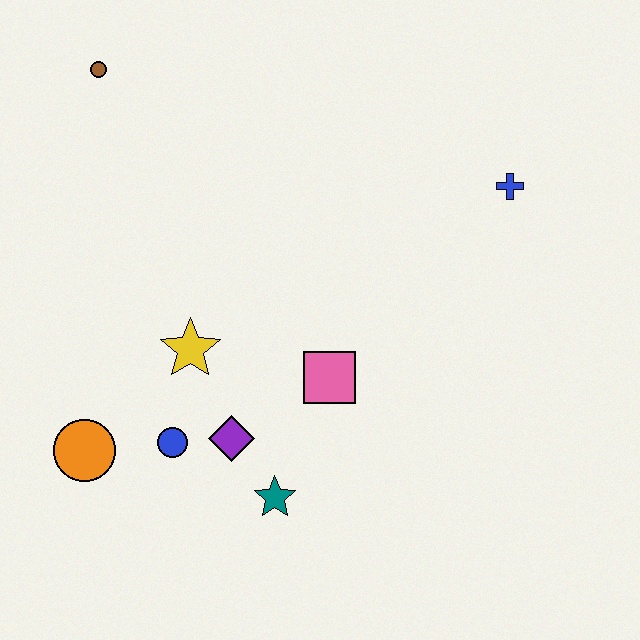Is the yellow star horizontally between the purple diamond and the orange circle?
Yes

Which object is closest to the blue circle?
The purple diamond is closest to the blue circle.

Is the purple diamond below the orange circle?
No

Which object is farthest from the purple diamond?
The brown circle is farthest from the purple diamond.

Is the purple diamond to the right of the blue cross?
No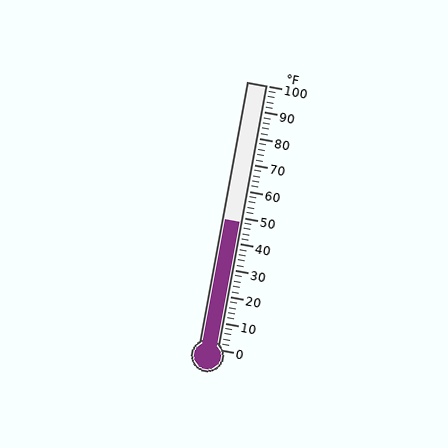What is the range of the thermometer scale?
The thermometer scale ranges from 0°F to 100°F.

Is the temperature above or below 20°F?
The temperature is above 20°F.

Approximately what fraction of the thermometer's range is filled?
The thermometer is filled to approximately 50% of its range.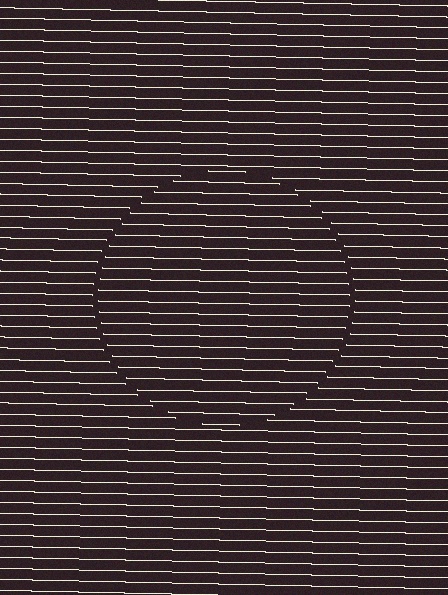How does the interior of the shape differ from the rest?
The interior of the shape contains the same grating, shifted by half a period — the contour is defined by the phase discontinuity where line-ends from the inner and outer gratings abut.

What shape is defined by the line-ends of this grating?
An illusory circle. The interior of the shape contains the same grating, shifted by half a period — the contour is defined by the phase discontinuity where line-ends from the inner and outer gratings abut.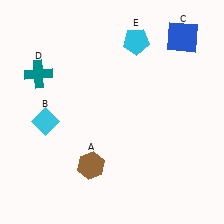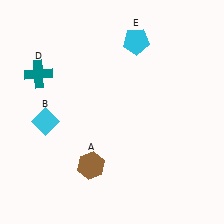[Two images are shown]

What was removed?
The blue square (C) was removed in Image 2.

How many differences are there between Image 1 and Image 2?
There is 1 difference between the two images.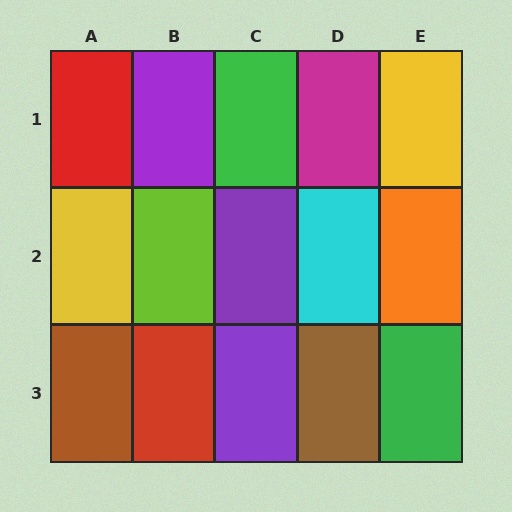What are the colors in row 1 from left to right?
Red, purple, green, magenta, yellow.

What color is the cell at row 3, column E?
Green.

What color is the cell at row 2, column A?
Yellow.